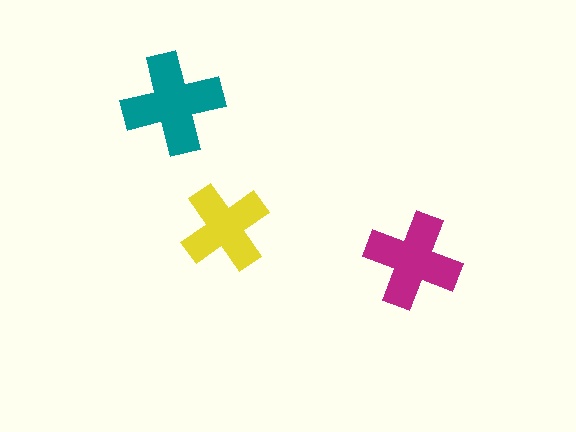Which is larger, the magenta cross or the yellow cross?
The magenta one.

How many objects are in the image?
There are 3 objects in the image.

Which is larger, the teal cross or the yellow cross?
The teal one.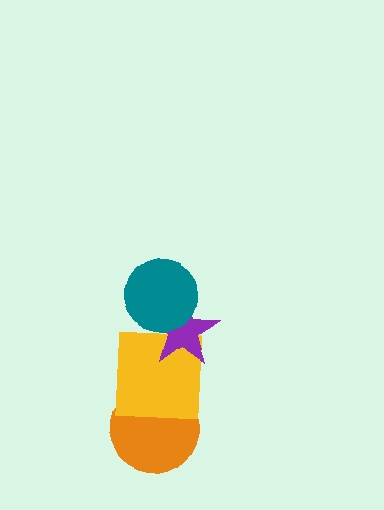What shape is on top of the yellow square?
The purple star is on top of the yellow square.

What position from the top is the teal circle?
The teal circle is 1st from the top.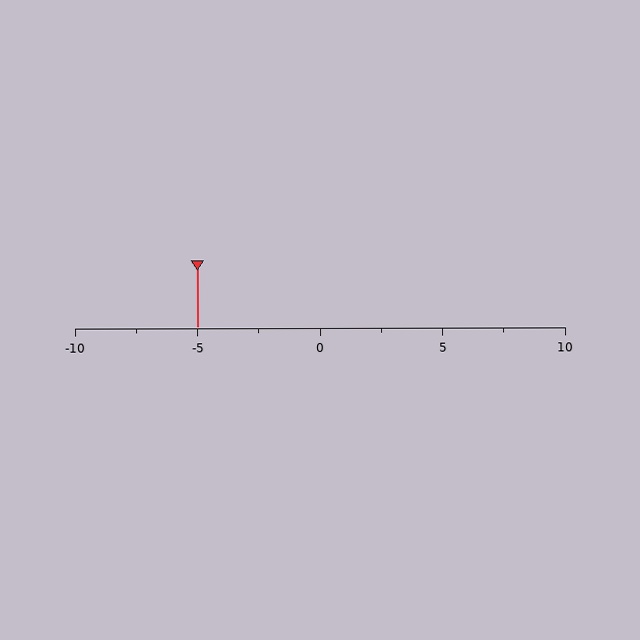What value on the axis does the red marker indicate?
The marker indicates approximately -5.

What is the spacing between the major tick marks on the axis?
The major ticks are spaced 5 apart.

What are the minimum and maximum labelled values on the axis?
The axis runs from -10 to 10.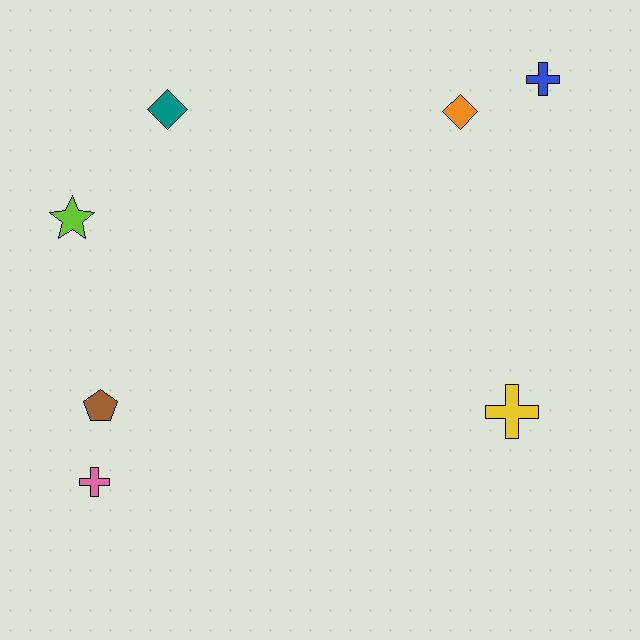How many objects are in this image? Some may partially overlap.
There are 7 objects.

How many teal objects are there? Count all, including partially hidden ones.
There is 1 teal object.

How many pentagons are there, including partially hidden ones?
There is 1 pentagon.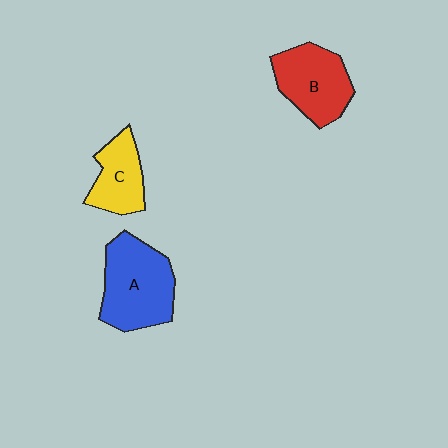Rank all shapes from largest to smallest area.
From largest to smallest: A (blue), B (red), C (yellow).